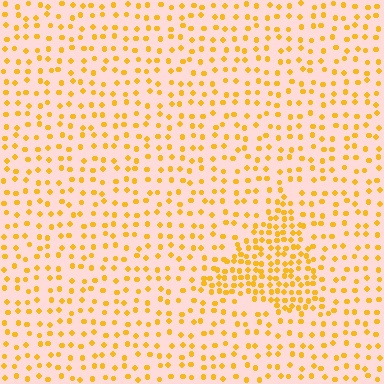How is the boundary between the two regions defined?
The boundary is defined by a change in element density (approximately 2.2x ratio). All elements are the same color, size, and shape.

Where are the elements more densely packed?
The elements are more densely packed inside the triangle boundary.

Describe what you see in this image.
The image contains small yellow elements arranged at two different densities. A triangle-shaped region is visible where the elements are more densely packed than the surrounding area.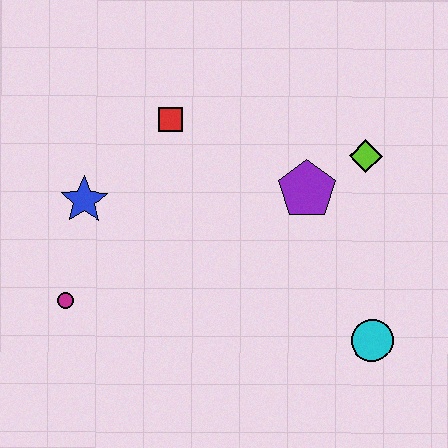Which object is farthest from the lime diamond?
The magenta circle is farthest from the lime diamond.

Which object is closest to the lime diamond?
The purple pentagon is closest to the lime diamond.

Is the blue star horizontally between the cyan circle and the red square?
No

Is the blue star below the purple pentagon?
Yes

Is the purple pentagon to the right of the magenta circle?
Yes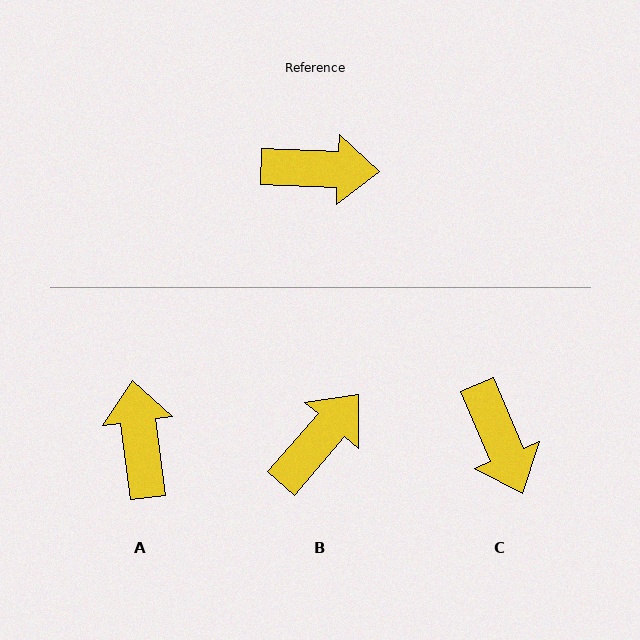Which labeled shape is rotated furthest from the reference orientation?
A, about 100 degrees away.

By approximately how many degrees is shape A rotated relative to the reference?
Approximately 100 degrees counter-clockwise.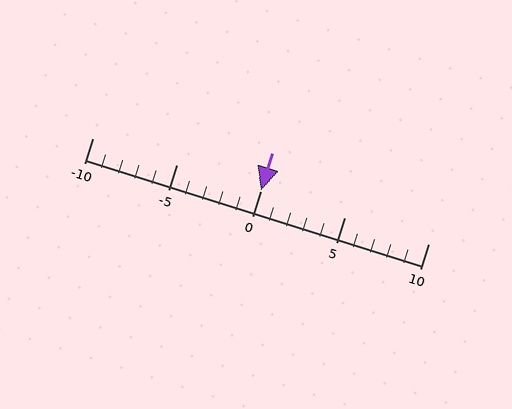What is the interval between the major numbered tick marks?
The major tick marks are spaced 5 units apart.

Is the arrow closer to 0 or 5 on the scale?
The arrow is closer to 0.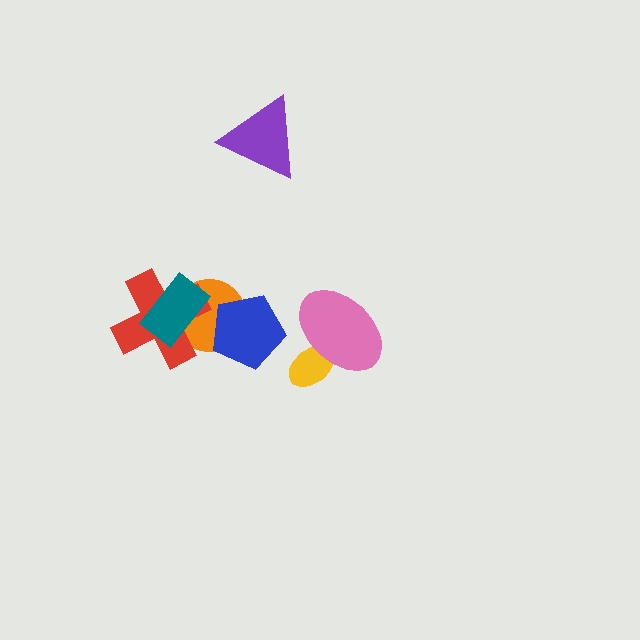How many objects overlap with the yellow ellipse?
1 object overlaps with the yellow ellipse.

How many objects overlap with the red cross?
2 objects overlap with the red cross.